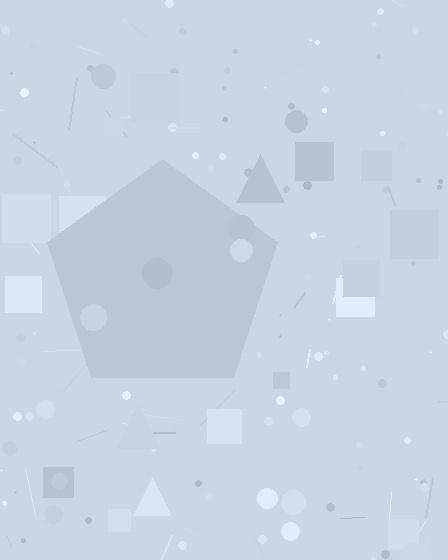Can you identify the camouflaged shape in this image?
The camouflaged shape is a pentagon.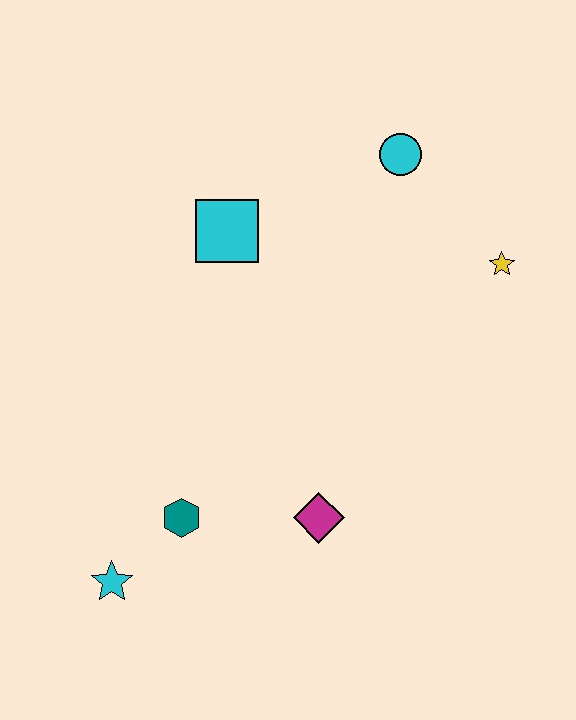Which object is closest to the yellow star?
The cyan circle is closest to the yellow star.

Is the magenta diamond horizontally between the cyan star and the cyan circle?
Yes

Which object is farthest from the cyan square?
The cyan star is farthest from the cyan square.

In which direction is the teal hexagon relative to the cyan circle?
The teal hexagon is below the cyan circle.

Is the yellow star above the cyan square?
No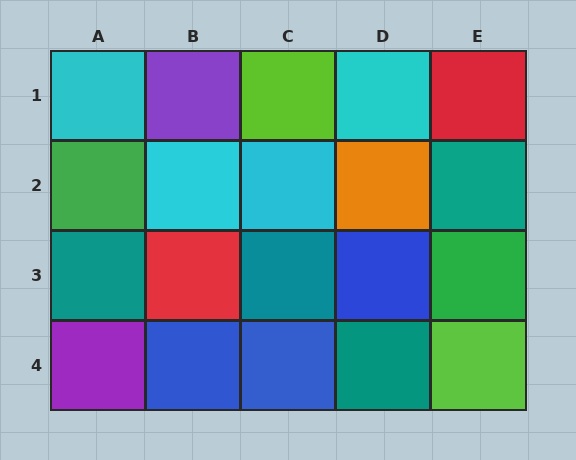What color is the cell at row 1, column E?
Red.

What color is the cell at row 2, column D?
Orange.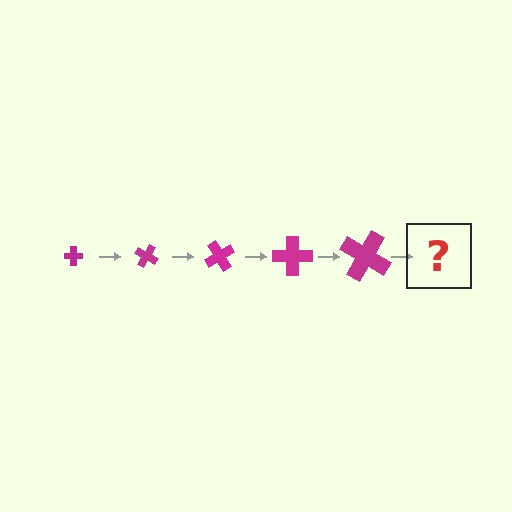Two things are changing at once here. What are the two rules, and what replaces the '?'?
The two rules are that the cross grows larger each step and it rotates 30 degrees each step. The '?' should be a cross, larger than the previous one and rotated 150 degrees from the start.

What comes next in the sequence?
The next element should be a cross, larger than the previous one and rotated 150 degrees from the start.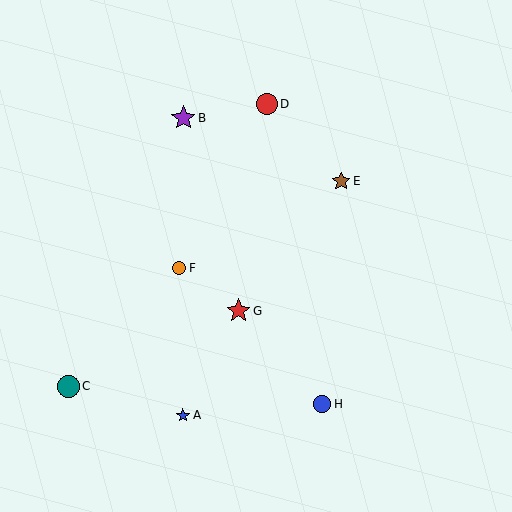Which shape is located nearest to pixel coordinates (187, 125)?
The purple star (labeled B) at (183, 118) is nearest to that location.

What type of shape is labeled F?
Shape F is an orange circle.